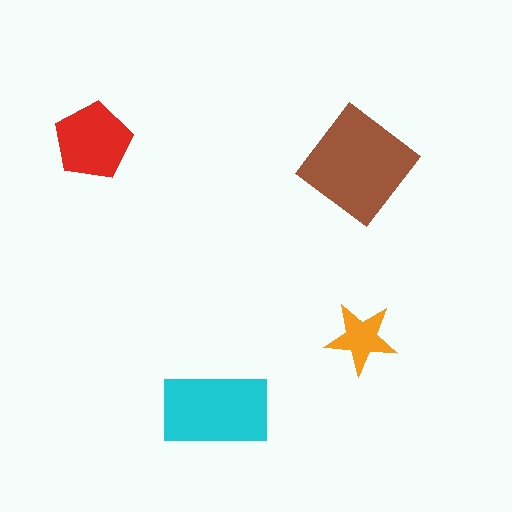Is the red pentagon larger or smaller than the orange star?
Larger.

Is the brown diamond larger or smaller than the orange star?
Larger.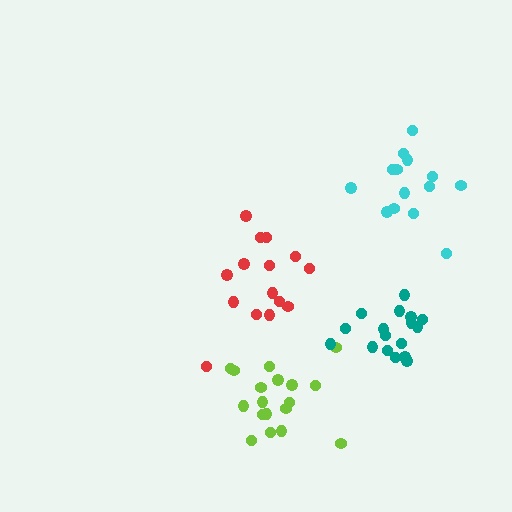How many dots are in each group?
Group 1: 18 dots, Group 2: 15 dots, Group 3: 17 dots, Group 4: 14 dots (64 total).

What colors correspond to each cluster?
The clusters are colored: lime, red, teal, cyan.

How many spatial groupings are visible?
There are 4 spatial groupings.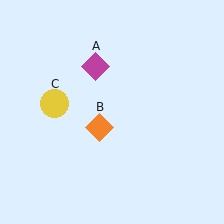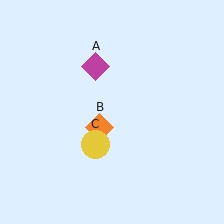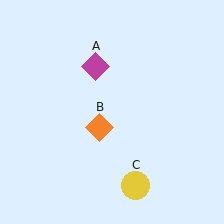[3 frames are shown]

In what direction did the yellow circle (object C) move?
The yellow circle (object C) moved down and to the right.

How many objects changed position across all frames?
1 object changed position: yellow circle (object C).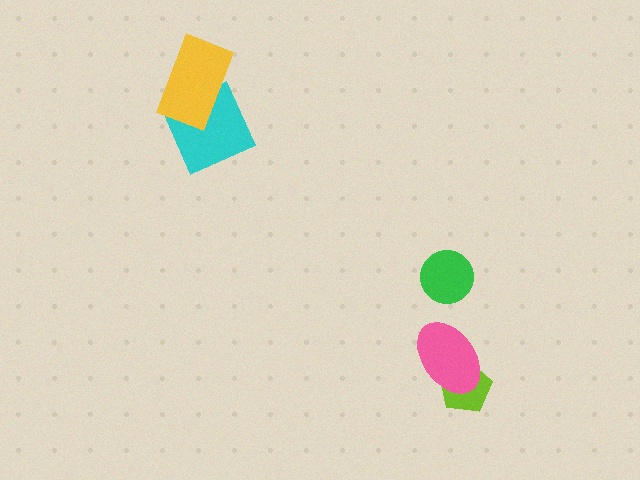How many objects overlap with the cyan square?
1 object overlaps with the cyan square.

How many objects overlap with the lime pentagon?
1 object overlaps with the lime pentagon.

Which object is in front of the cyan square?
The yellow rectangle is in front of the cyan square.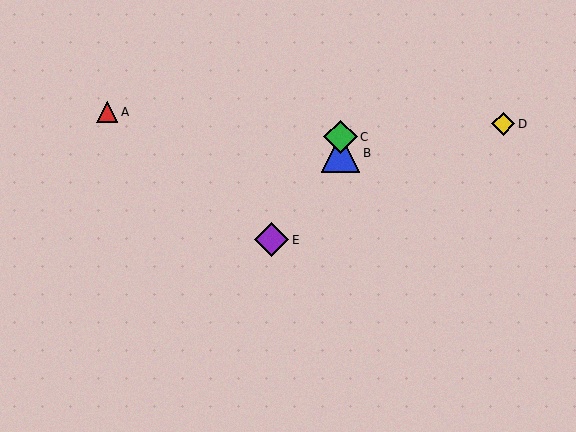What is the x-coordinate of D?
Object D is at x≈503.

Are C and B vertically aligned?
Yes, both are at x≈341.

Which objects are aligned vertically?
Objects B, C are aligned vertically.